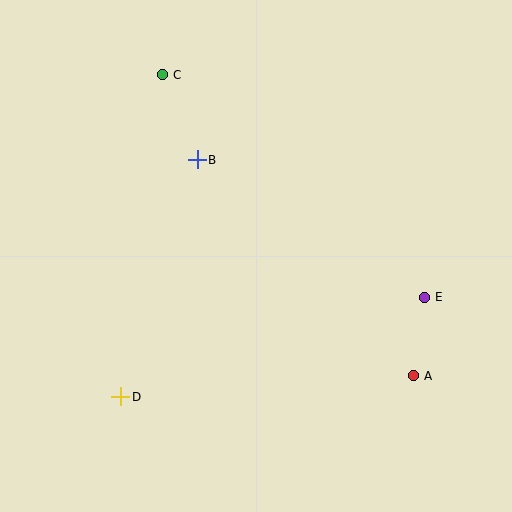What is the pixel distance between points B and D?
The distance between B and D is 249 pixels.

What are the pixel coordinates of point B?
Point B is at (197, 160).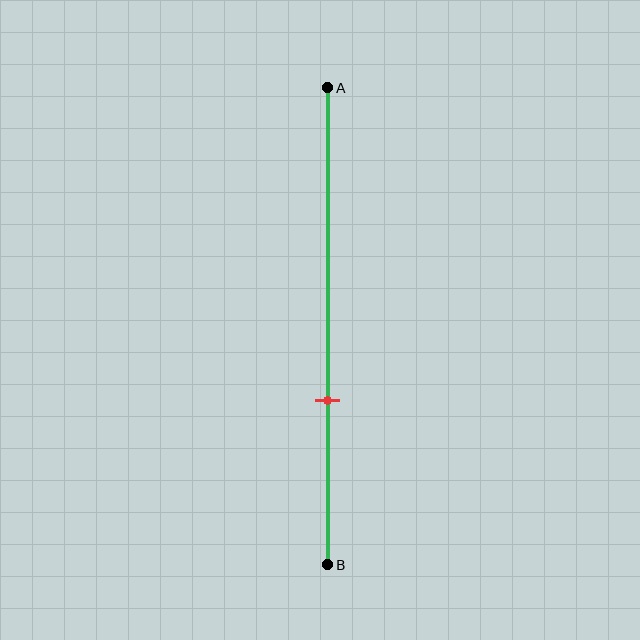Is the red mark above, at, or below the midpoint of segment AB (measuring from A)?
The red mark is below the midpoint of segment AB.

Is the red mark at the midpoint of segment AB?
No, the mark is at about 65% from A, not at the 50% midpoint.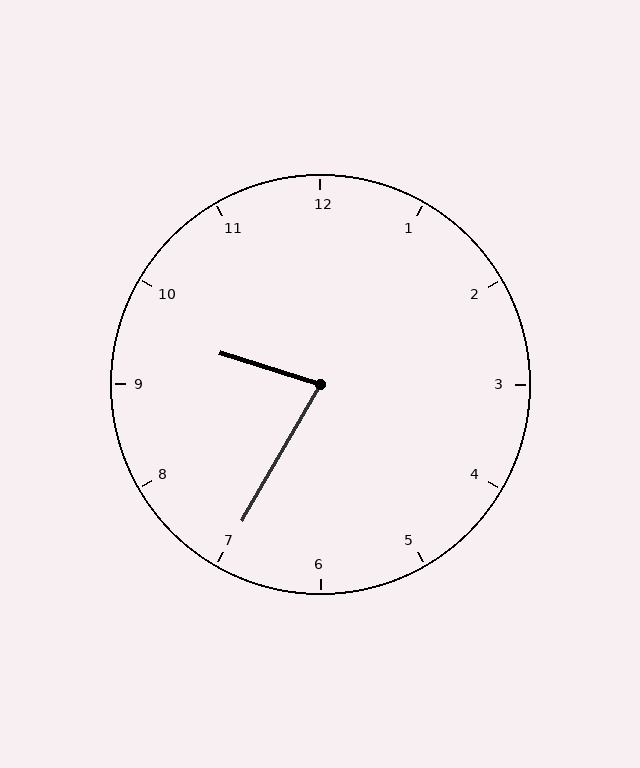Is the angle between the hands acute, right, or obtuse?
It is acute.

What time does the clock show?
9:35.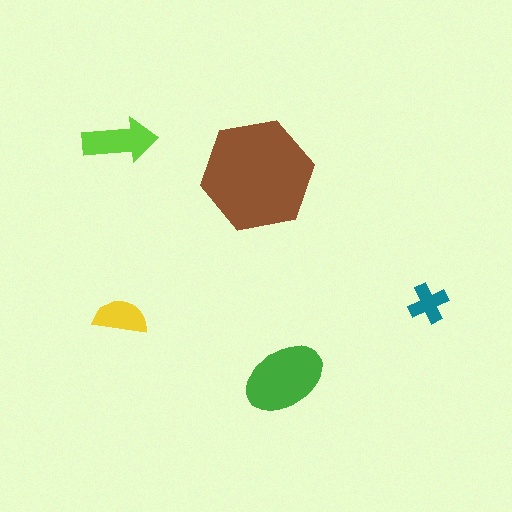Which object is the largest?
The brown hexagon.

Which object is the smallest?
The teal cross.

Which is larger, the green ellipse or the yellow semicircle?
The green ellipse.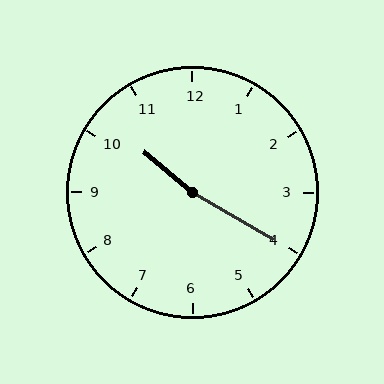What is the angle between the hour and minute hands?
Approximately 170 degrees.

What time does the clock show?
10:20.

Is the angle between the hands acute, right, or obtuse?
It is obtuse.